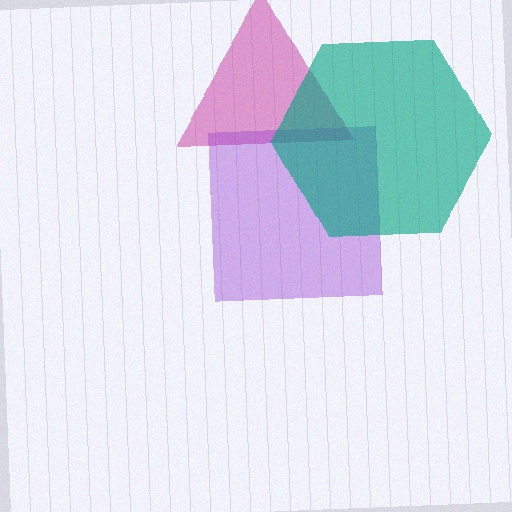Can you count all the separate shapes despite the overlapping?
Yes, there are 3 separate shapes.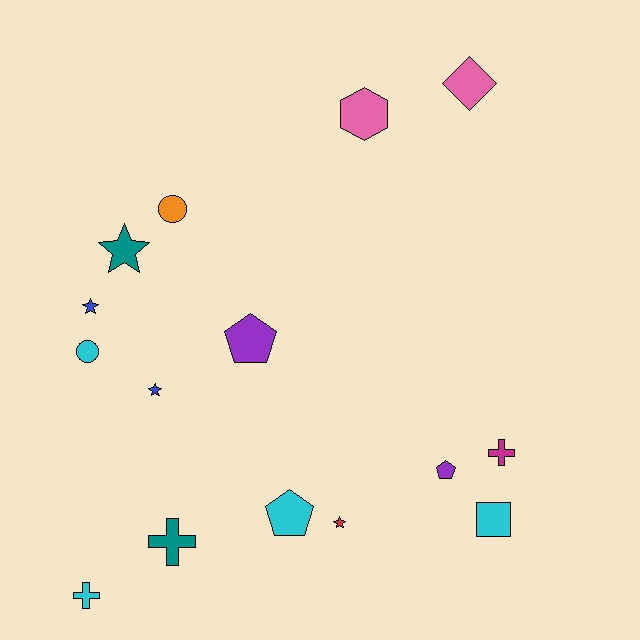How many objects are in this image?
There are 15 objects.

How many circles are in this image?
There are 2 circles.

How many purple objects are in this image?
There are 2 purple objects.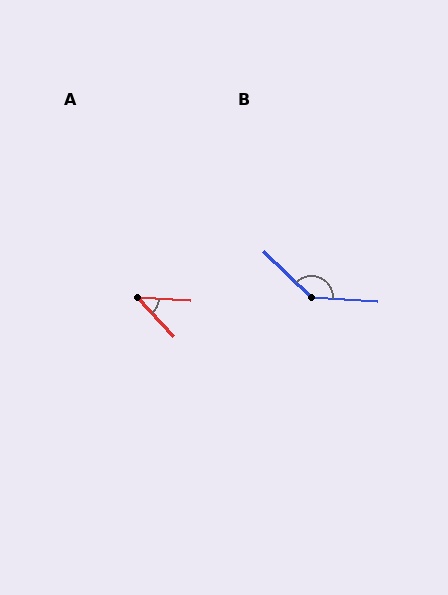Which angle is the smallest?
A, at approximately 43 degrees.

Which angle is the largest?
B, at approximately 139 degrees.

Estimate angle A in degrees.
Approximately 43 degrees.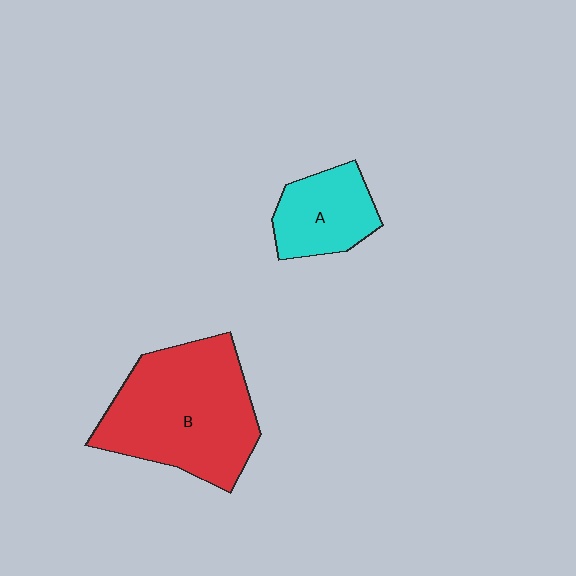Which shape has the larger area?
Shape B (red).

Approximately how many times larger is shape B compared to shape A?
Approximately 2.2 times.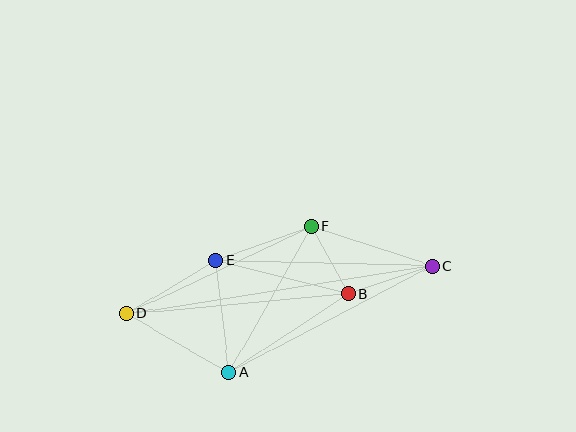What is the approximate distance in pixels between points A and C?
The distance between A and C is approximately 229 pixels.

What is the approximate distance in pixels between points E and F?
The distance between E and F is approximately 101 pixels.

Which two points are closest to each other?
Points B and F are closest to each other.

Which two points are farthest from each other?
Points C and D are farthest from each other.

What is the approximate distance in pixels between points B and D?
The distance between B and D is approximately 223 pixels.